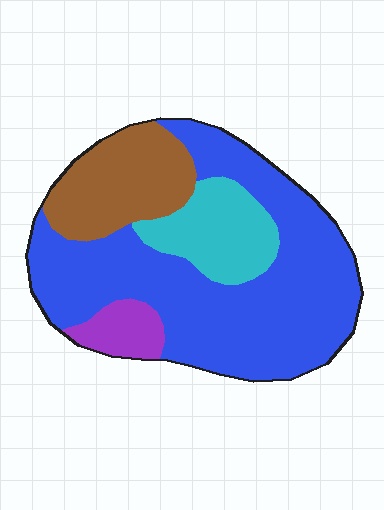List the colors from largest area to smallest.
From largest to smallest: blue, brown, cyan, purple.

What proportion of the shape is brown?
Brown takes up about one fifth (1/5) of the shape.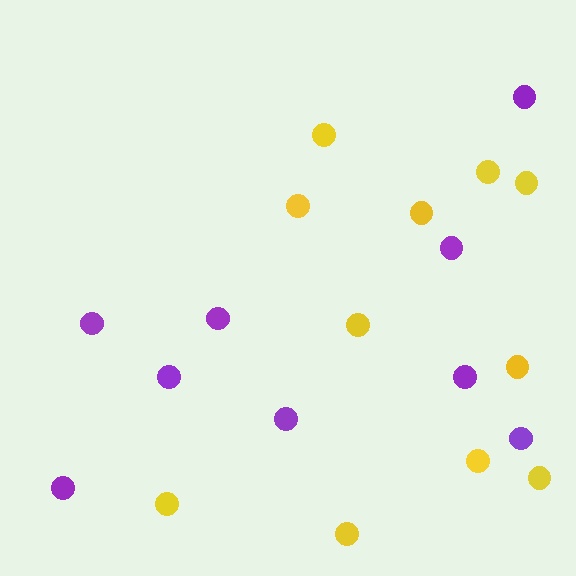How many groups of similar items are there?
There are 2 groups: one group of purple circles (9) and one group of yellow circles (11).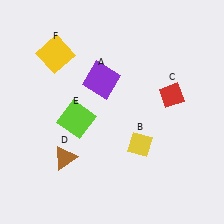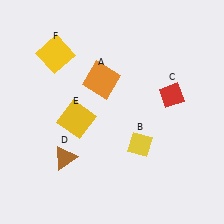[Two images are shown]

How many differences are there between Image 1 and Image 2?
There are 2 differences between the two images.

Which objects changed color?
A changed from purple to orange. E changed from lime to yellow.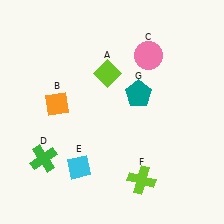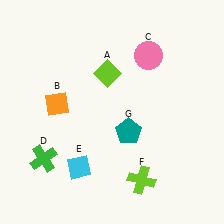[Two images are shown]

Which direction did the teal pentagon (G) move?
The teal pentagon (G) moved down.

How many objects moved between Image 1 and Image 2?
1 object moved between the two images.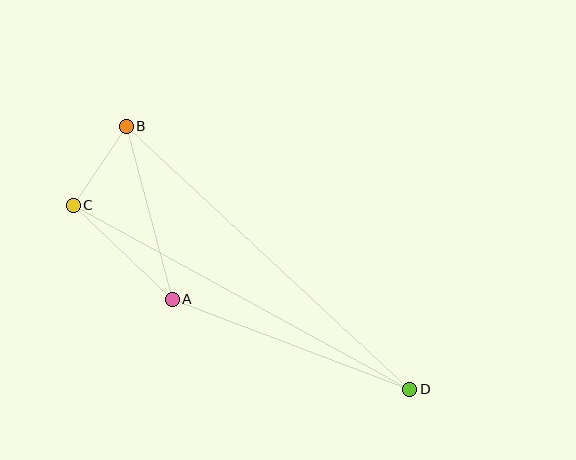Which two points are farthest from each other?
Points B and D are farthest from each other.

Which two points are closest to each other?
Points B and C are closest to each other.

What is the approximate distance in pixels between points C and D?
The distance between C and D is approximately 383 pixels.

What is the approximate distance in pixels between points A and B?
The distance between A and B is approximately 179 pixels.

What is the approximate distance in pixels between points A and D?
The distance between A and D is approximately 254 pixels.